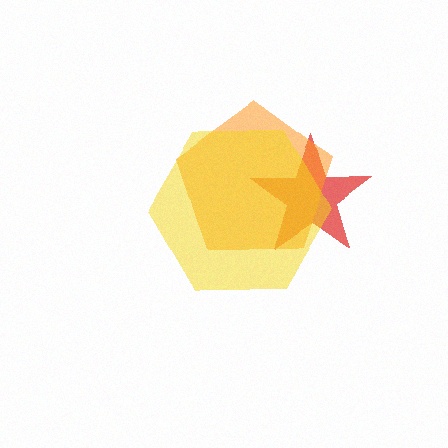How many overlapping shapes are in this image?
There are 3 overlapping shapes in the image.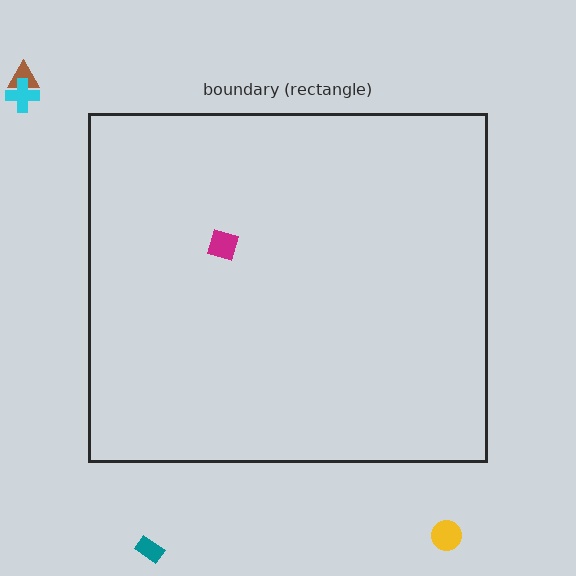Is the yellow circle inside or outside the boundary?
Outside.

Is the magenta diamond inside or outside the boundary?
Inside.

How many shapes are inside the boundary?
1 inside, 4 outside.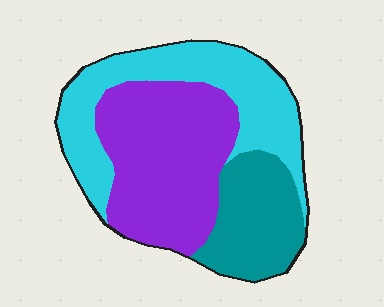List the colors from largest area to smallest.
From largest to smallest: purple, cyan, teal.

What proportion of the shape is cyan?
Cyan covers 36% of the shape.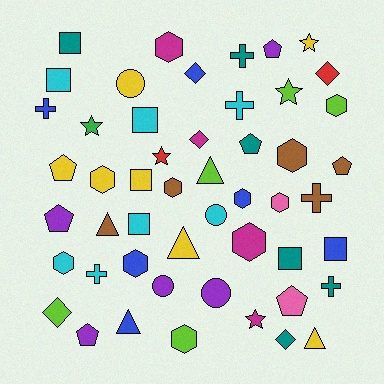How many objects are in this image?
There are 50 objects.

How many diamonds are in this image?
There are 5 diamonds.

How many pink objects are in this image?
There are 2 pink objects.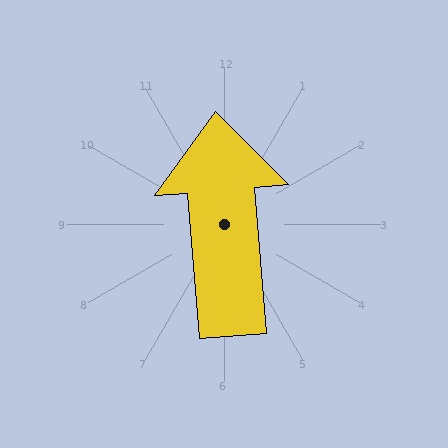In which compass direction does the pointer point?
North.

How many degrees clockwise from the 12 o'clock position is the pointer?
Approximately 355 degrees.